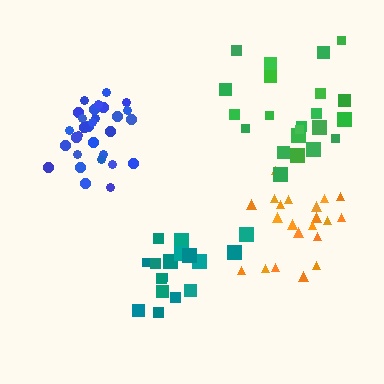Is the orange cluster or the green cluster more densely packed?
Orange.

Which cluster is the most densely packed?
Blue.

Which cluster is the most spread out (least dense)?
Green.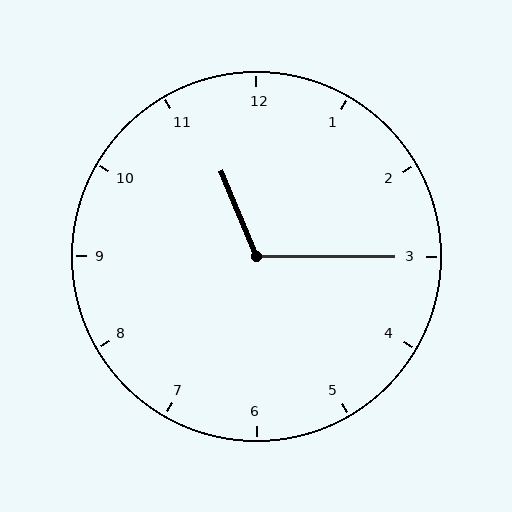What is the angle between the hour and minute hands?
Approximately 112 degrees.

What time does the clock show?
11:15.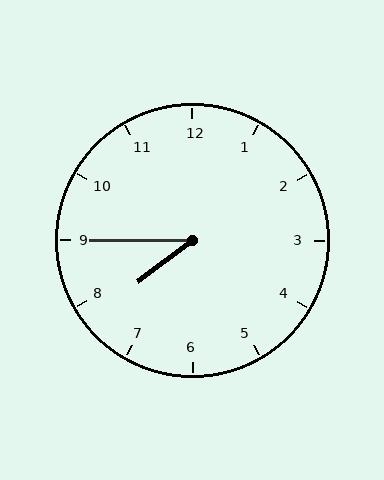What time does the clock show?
7:45.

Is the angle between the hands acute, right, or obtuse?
It is acute.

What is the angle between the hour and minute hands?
Approximately 38 degrees.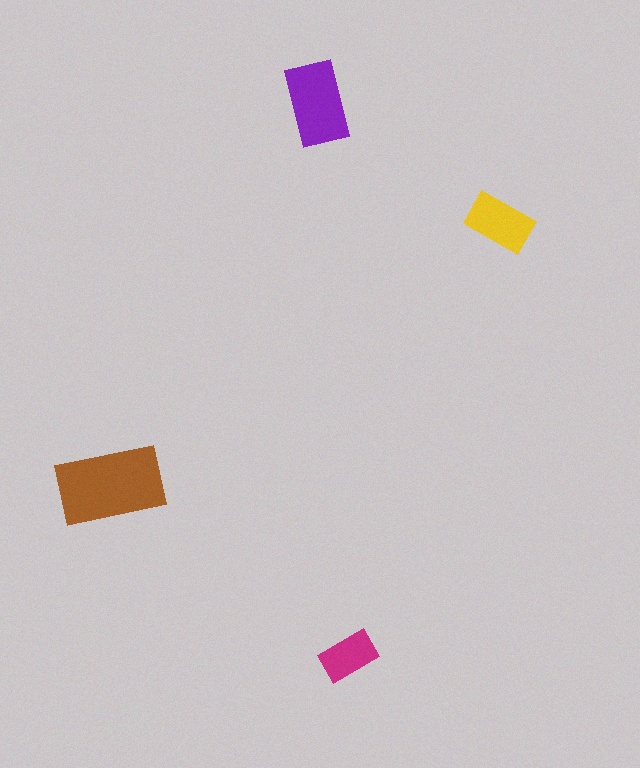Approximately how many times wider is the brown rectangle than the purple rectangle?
About 1.5 times wider.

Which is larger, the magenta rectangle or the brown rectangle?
The brown one.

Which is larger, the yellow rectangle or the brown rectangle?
The brown one.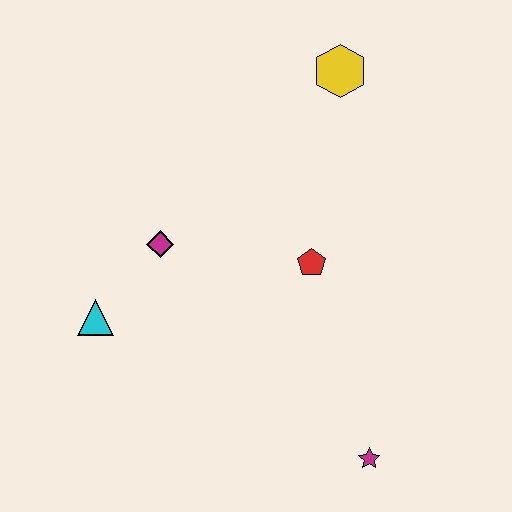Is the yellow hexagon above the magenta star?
Yes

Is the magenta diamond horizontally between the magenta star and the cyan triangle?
Yes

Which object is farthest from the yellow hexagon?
The magenta star is farthest from the yellow hexagon.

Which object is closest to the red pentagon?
The magenta diamond is closest to the red pentagon.